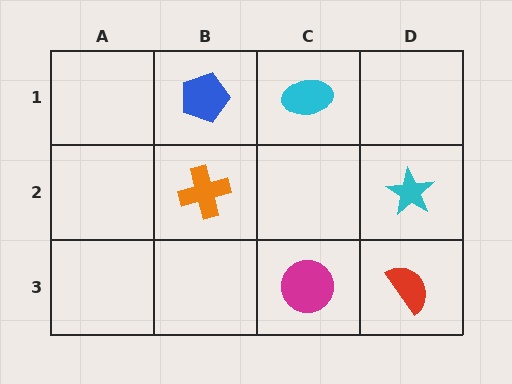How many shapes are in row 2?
2 shapes.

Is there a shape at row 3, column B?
No, that cell is empty.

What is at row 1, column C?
A cyan ellipse.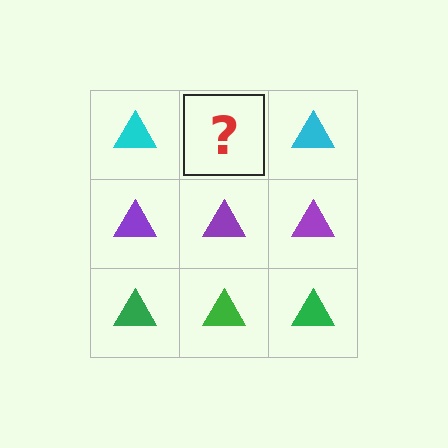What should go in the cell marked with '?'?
The missing cell should contain a cyan triangle.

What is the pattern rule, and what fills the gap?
The rule is that each row has a consistent color. The gap should be filled with a cyan triangle.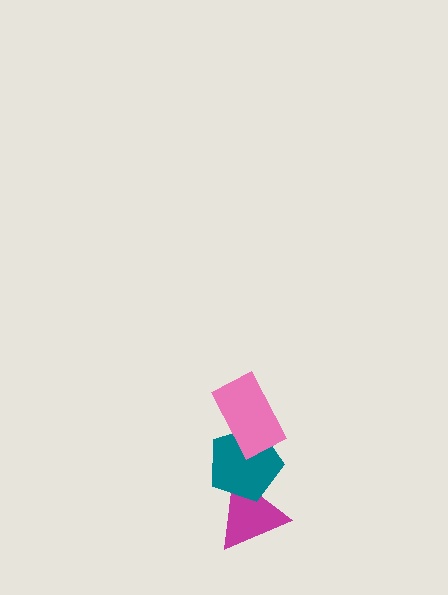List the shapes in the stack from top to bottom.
From top to bottom: the pink rectangle, the teal pentagon, the magenta triangle.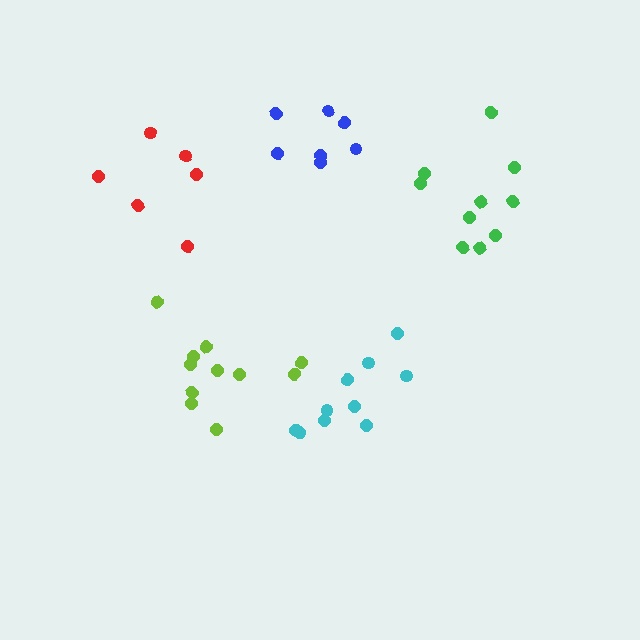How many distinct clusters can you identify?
There are 5 distinct clusters.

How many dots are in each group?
Group 1: 10 dots, Group 2: 6 dots, Group 3: 7 dots, Group 4: 11 dots, Group 5: 10 dots (44 total).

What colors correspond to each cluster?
The clusters are colored: green, red, blue, lime, cyan.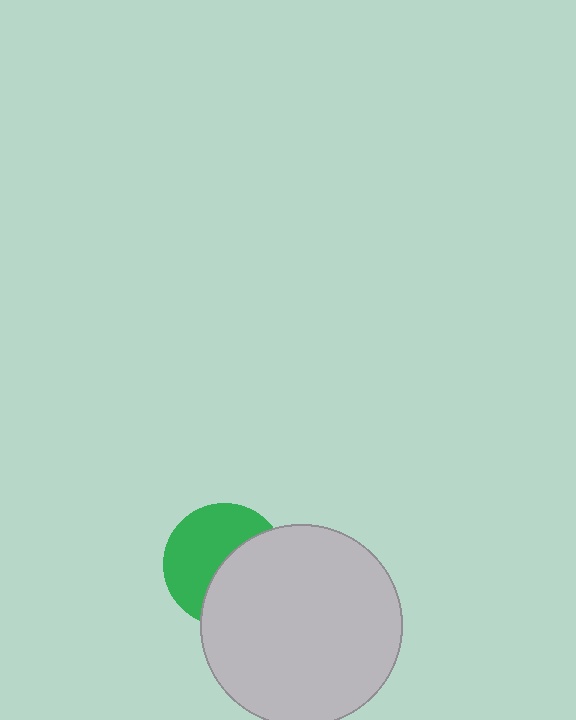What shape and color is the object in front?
The object in front is a light gray circle.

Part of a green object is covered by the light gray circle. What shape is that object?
It is a circle.